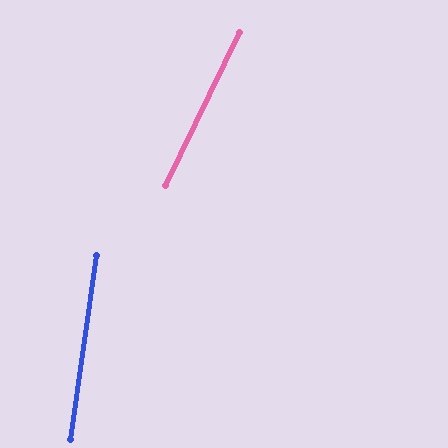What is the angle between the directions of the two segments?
Approximately 18 degrees.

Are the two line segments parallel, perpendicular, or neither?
Neither parallel nor perpendicular — they differ by about 18°.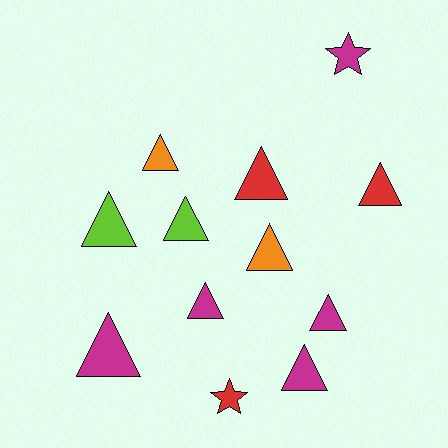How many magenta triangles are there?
There are 4 magenta triangles.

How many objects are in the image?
There are 12 objects.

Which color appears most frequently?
Magenta, with 5 objects.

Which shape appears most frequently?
Triangle, with 10 objects.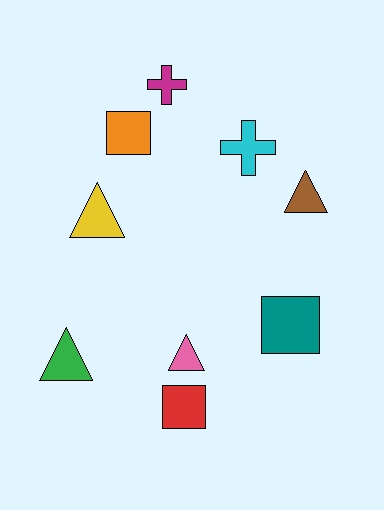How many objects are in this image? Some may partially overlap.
There are 9 objects.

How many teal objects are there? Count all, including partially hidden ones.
There is 1 teal object.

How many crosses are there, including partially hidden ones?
There are 2 crosses.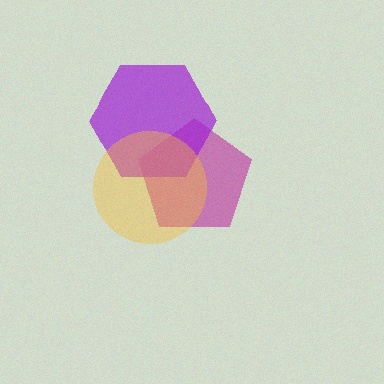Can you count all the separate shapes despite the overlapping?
Yes, there are 3 separate shapes.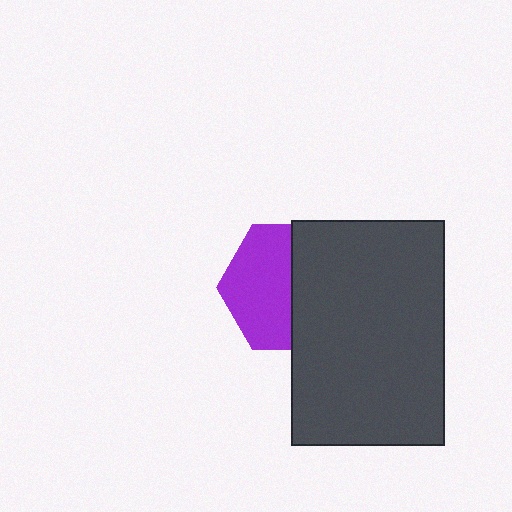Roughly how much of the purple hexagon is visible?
About half of it is visible (roughly 53%).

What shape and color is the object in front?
The object in front is a dark gray rectangle.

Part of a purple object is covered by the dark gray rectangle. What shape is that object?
It is a hexagon.